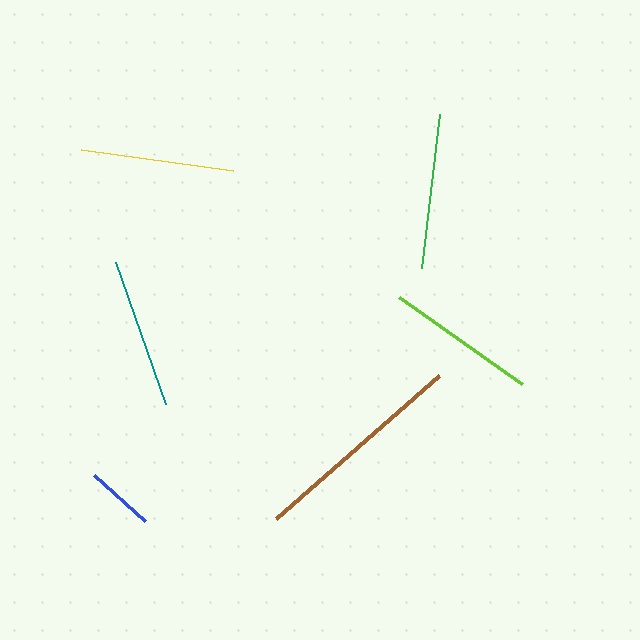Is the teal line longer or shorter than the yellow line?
The yellow line is longer than the teal line.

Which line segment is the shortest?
The blue line is the shortest at approximately 68 pixels.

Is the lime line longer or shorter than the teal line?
The teal line is longer than the lime line.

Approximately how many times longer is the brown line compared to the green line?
The brown line is approximately 1.4 times the length of the green line.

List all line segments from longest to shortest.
From longest to shortest: brown, green, yellow, teal, lime, blue.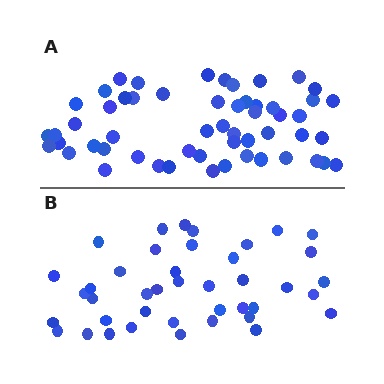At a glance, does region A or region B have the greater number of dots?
Region A (the top region) has more dots.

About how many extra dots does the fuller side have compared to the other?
Region A has approximately 15 more dots than region B.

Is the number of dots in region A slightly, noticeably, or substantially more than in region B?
Region A has noticeably more, but not dramatically so. The ratio is roughly 1.3 to 1.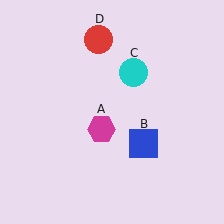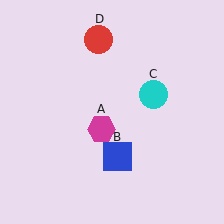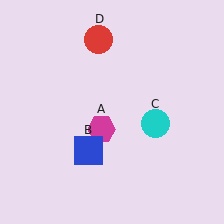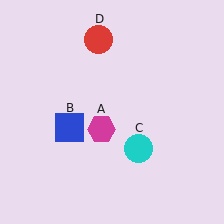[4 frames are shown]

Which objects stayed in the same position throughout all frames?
Magenta hexagon (object A) and red circle (object D) remained stationary.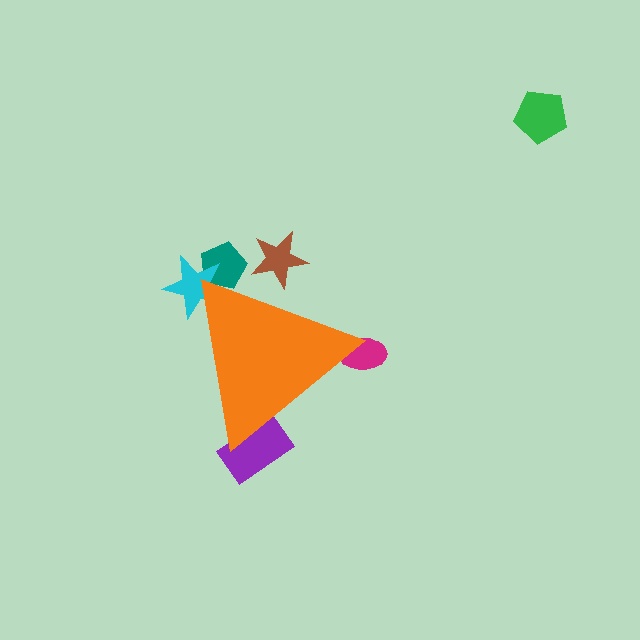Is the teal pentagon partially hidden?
Yes, the teal pentagon is partially hidden behind the orange triangle.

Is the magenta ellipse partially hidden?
Yes, the magenta ellipse is partially hidden behind the orange triangle.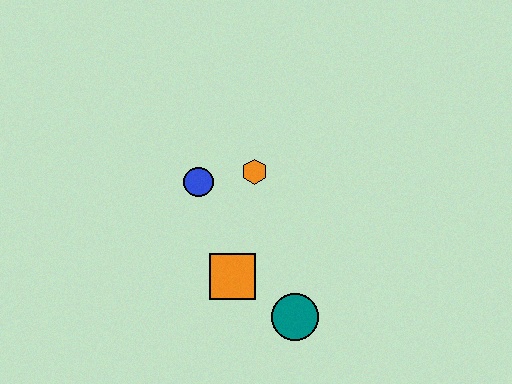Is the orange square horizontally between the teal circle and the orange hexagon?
No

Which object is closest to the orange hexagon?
The blue circle is closest to the orange hexagon.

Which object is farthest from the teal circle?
The blue circle is farthest from the teal circle.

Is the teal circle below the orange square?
Yes